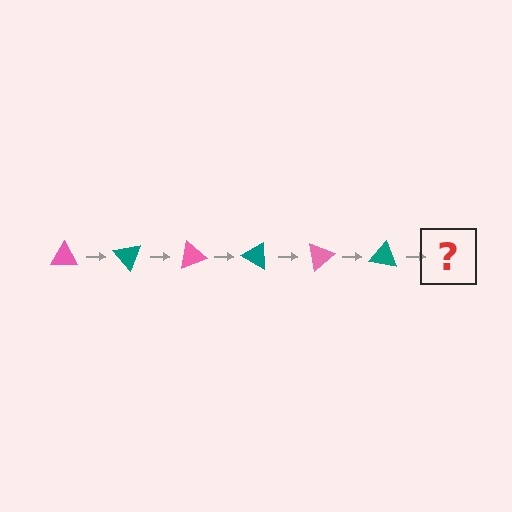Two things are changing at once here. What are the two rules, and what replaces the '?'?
The two rules are that it rotates 50 degrees each step and the color cycles through pink and teal. The '?' should be a pink triangle, rotated 300 degrees from the start.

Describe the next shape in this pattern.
It should be a pink triangle, rotated 300 degrees from the start.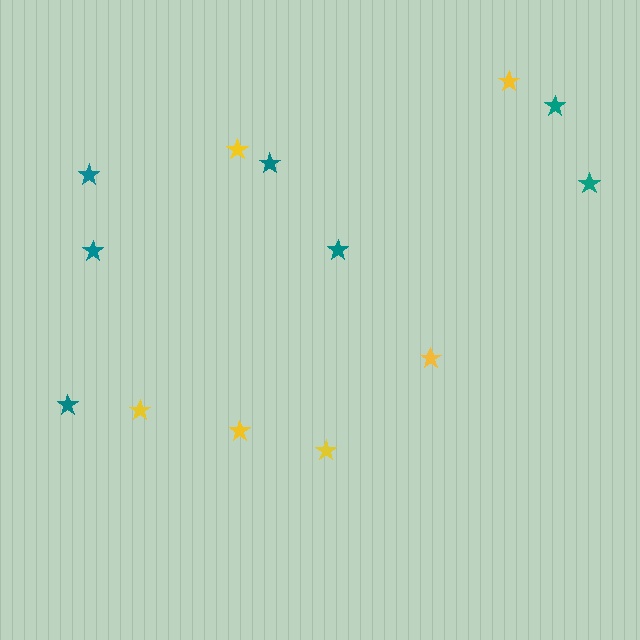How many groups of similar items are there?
There are 2 groups: one group of yellow stars (6) and one group of teal stars (7).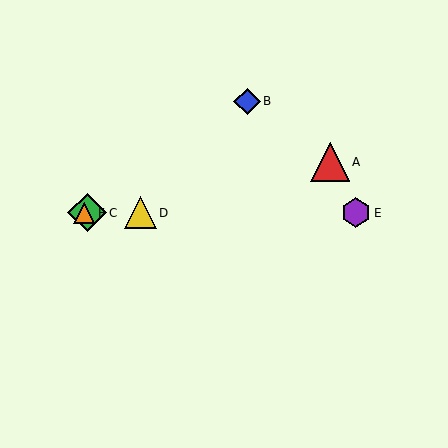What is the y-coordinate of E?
Object E is at y≈213.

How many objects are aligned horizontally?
4 objects (C, D, E, F) are aligned horizontally.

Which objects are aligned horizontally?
Objects C, D, E, F are aligned horizontally.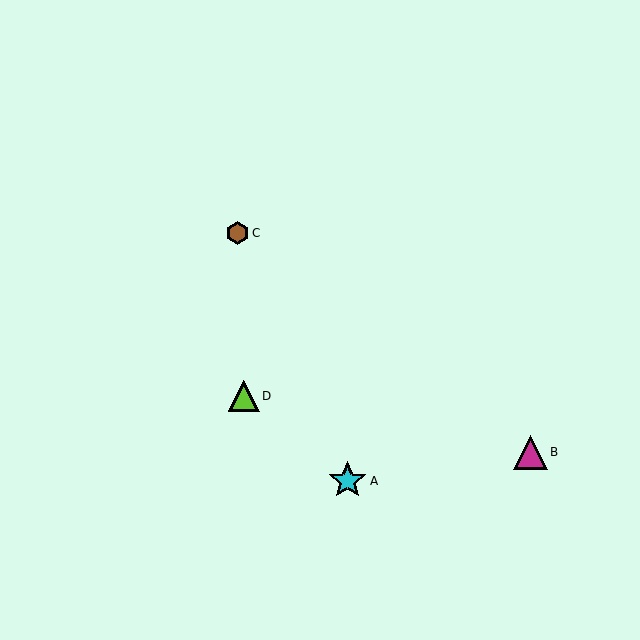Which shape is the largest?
The cyan star (labeled A) is the largest.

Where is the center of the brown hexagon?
The center of the brown hexagon is at (237, 233).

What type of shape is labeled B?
Shape B is a magenta triangle.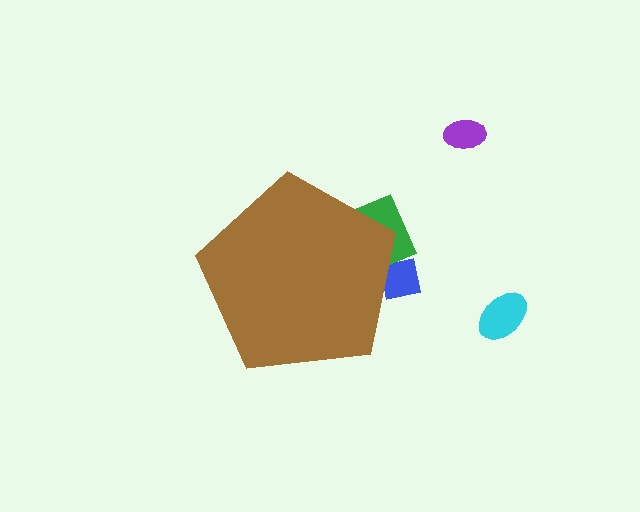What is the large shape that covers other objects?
A brown pentagon.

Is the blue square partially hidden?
Yes, the blue square is partially hidden behind the brown pentagon.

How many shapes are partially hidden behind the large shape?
2 shapes are partially hidden.